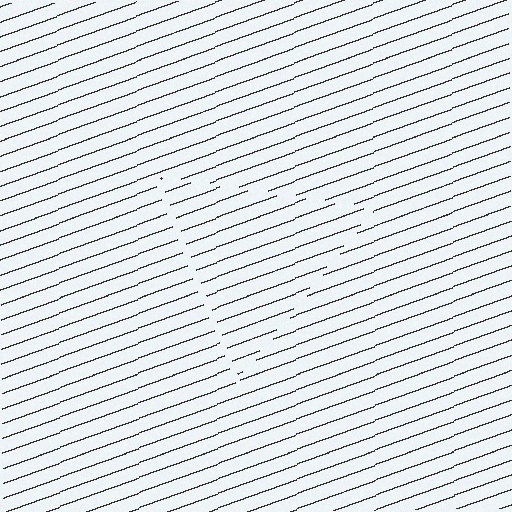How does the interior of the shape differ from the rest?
The interior of the shape contains the same grating, shifted by half a period — the contour is defined by the phase discontinuity where line-ends from the inner and outer gratings abut.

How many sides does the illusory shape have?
3 sides — the line-ends trace a triangle.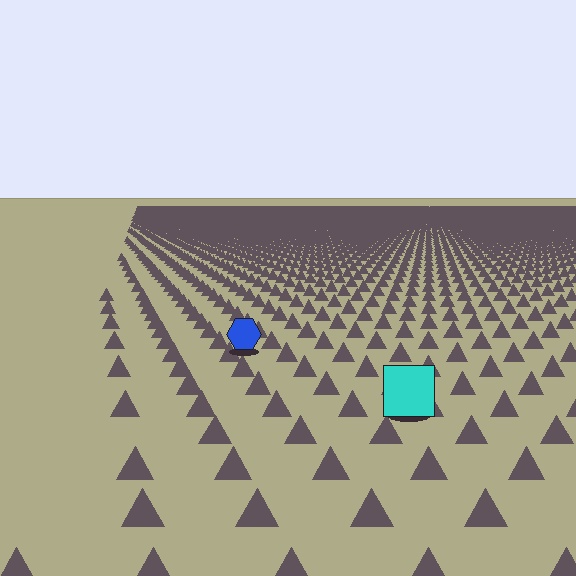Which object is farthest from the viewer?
The blue hexagon is farthest from the viewer. It appears smaller and the ground texture around it is denser.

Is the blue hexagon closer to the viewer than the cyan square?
No. The cyan square is closer — you can tell from the texture gradient: the ground texture is coarser near it.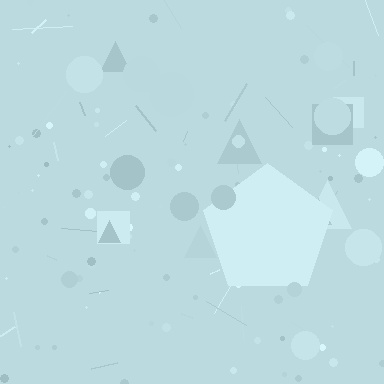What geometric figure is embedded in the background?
A pentagon is embedded in the background.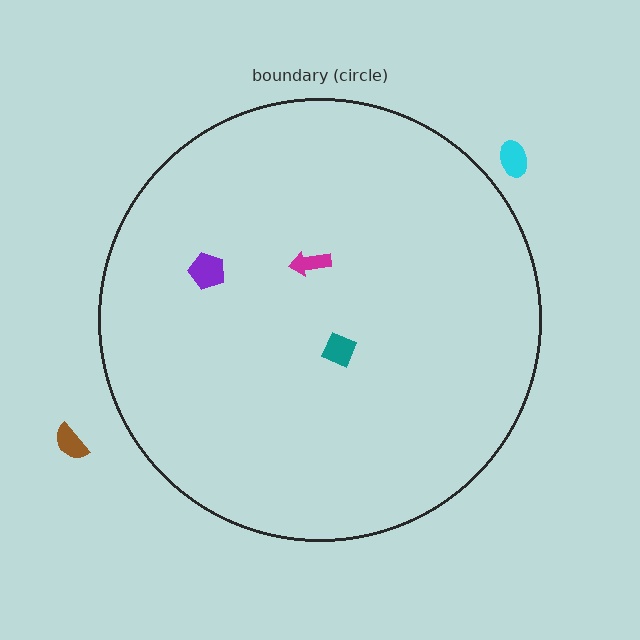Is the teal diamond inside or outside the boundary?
Inside.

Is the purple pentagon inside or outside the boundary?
Inside.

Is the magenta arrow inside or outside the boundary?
Inside.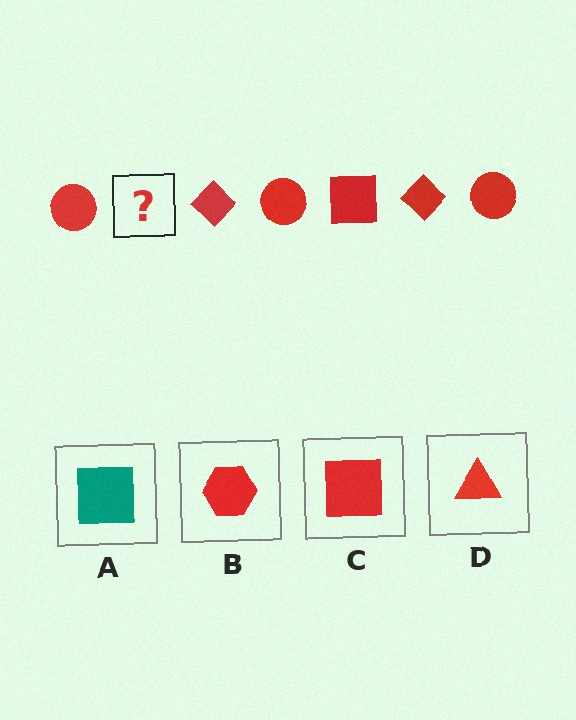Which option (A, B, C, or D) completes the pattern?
C.